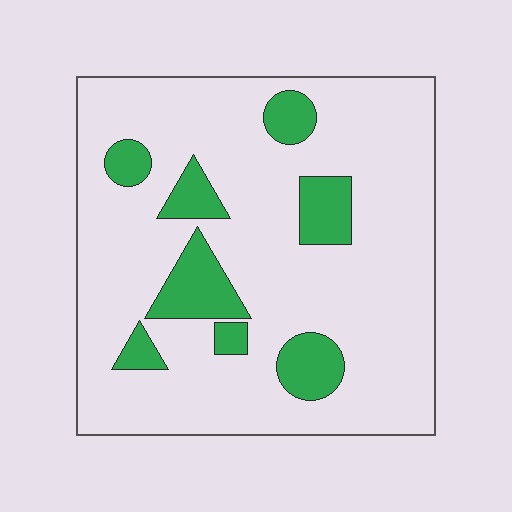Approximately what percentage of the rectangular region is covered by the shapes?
Approximately 15%.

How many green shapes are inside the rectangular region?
8.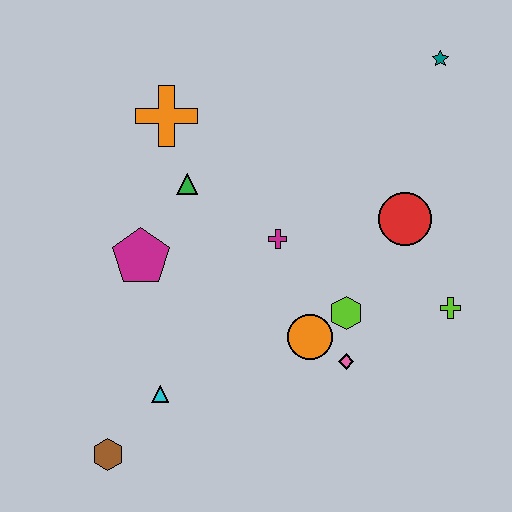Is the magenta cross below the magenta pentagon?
No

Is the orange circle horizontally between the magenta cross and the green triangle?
No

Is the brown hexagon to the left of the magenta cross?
Yes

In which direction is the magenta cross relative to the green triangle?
The magenta cross is to the right of the green triangle.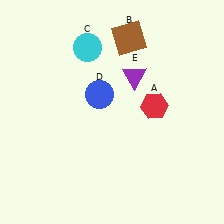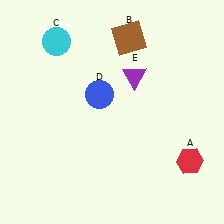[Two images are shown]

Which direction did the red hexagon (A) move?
The red hexagon (A) moved down.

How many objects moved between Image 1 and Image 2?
2 objects moved between the two images.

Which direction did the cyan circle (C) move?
The cyan circle (C) moved left.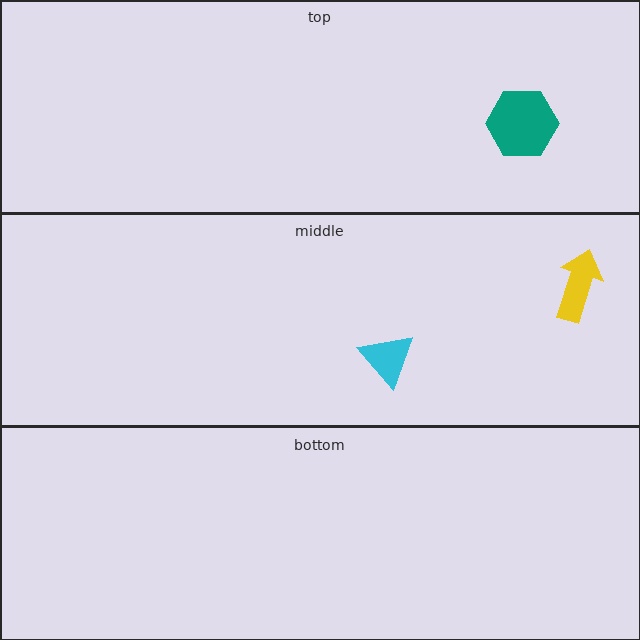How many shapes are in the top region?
1.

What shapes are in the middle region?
The yellow arrow, the cyan triangle.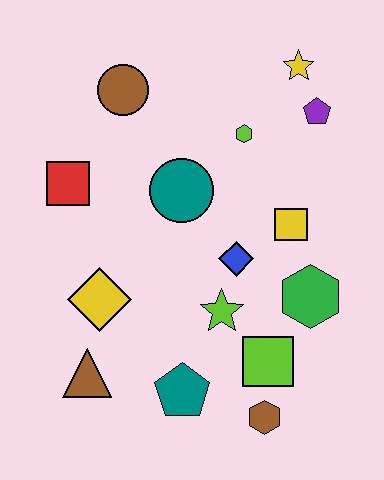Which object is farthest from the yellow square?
The brown triangle is farthest from the yellow square.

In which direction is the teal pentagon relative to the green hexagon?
The teal pentagon is to the left of the green hexagon.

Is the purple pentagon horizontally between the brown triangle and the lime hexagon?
No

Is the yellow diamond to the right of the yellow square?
No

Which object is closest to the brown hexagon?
The lime square is closest to the brown hexagon.